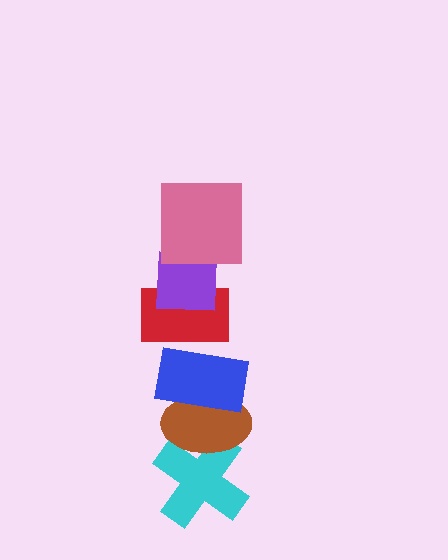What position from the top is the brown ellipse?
The brown ellipse is 5th from the top.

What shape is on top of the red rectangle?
The purple square is on top of the red rectangle.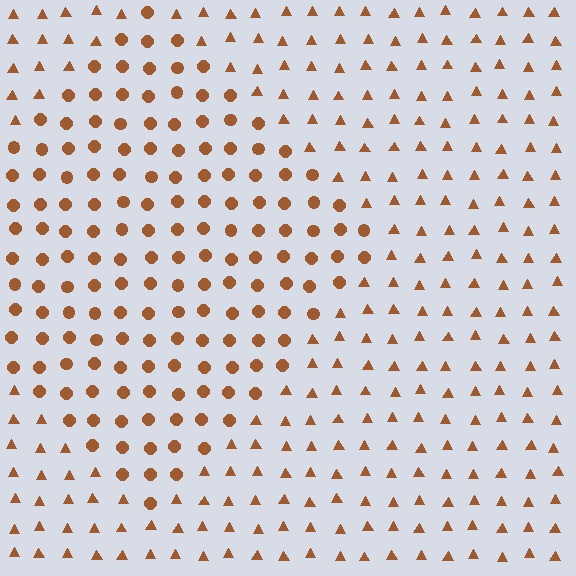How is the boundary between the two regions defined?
The boundary is defined by a change in element shape: circles inside vs. triangles outside. All elements share the same color and spacing.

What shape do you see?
I see a diamond.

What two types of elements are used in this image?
The image uses circles inside the diamond region and triangles outside it.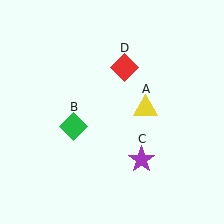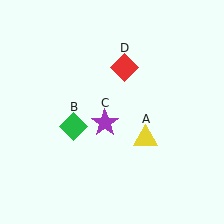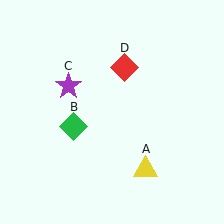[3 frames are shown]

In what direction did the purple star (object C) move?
The purple star (object C) moved up and to the left.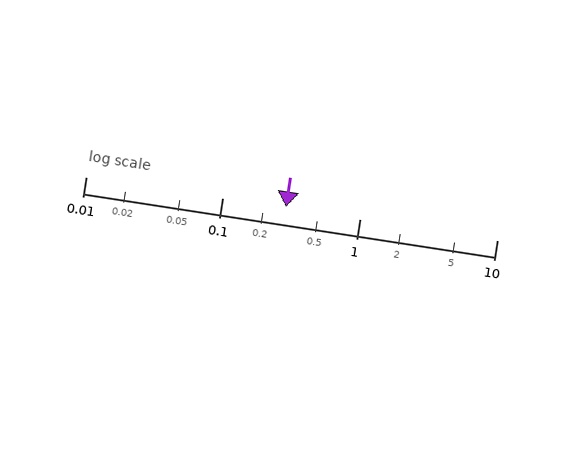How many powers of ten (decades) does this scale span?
The scale spans 3 decades, from 0.01 to 10.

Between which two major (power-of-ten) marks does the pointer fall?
The pointer is between 0.1 and 1.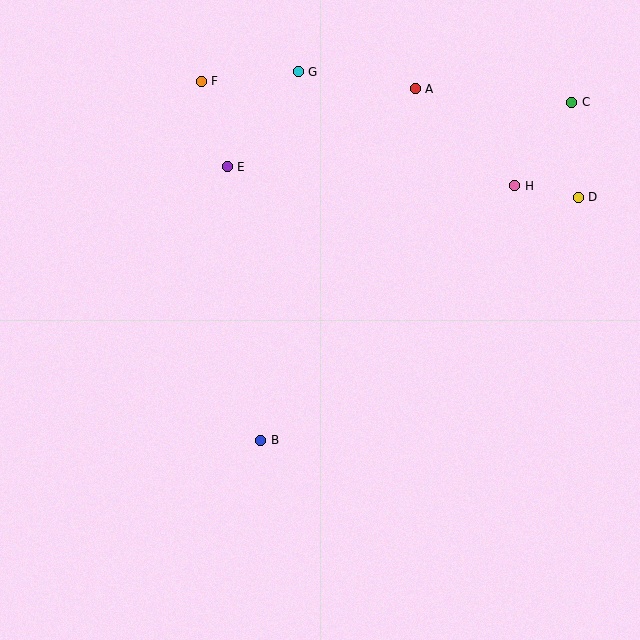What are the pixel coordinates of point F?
Point F is at (201, 81).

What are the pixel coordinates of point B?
Point B is at (261, 440).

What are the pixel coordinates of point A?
Point A is at (415, 89).